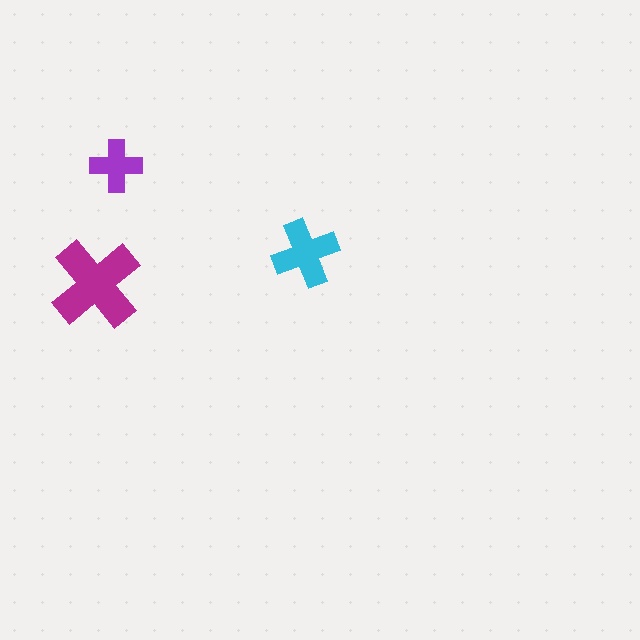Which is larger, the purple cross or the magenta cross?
The magenta one.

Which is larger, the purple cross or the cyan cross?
The cyan one.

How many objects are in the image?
There are 3 objects in the image.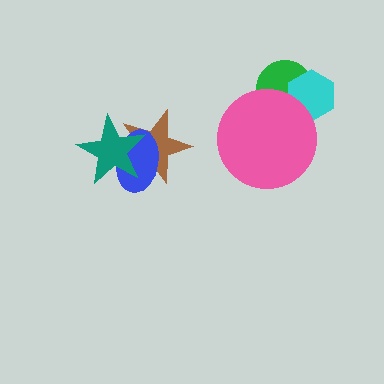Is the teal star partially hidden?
No, no other shape covers it.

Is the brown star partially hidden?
Yes, it is partially covered by another shape.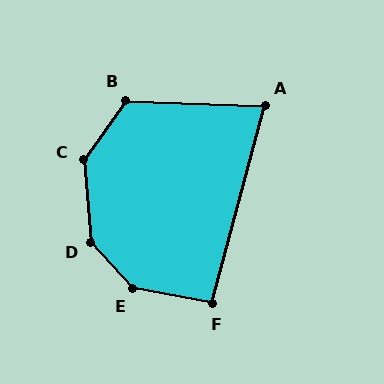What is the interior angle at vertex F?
Approximately 94 degrees (approximately right).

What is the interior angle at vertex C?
Approximately 140 degrees (obtuse).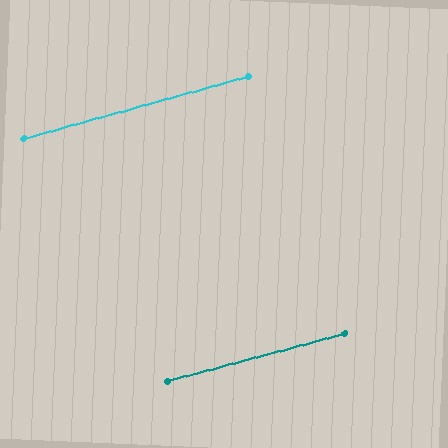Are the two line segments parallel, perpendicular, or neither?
Parallel — their directions differ by only 0.6°.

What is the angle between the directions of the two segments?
Approximately 1 degree.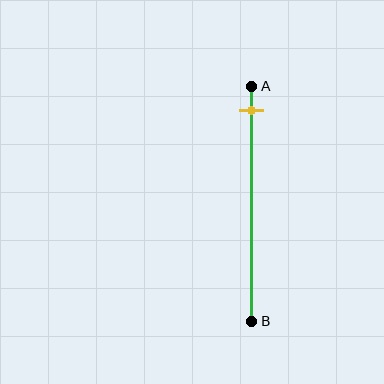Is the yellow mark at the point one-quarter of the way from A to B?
No, the mark is at about 10% from A, not at the 25% one-quarter point.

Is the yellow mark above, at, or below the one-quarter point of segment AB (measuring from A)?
The yellow mark is above the one-quarter point of segment AB.